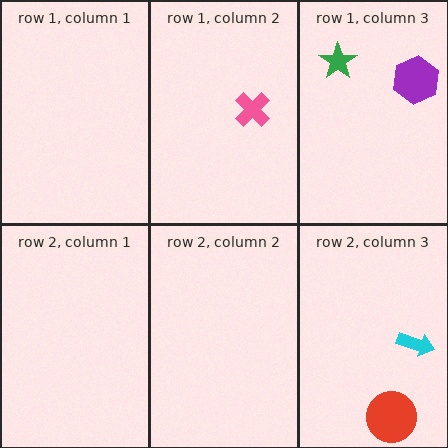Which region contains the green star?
The row 1, column 3 region.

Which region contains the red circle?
The row 2, column 3 region.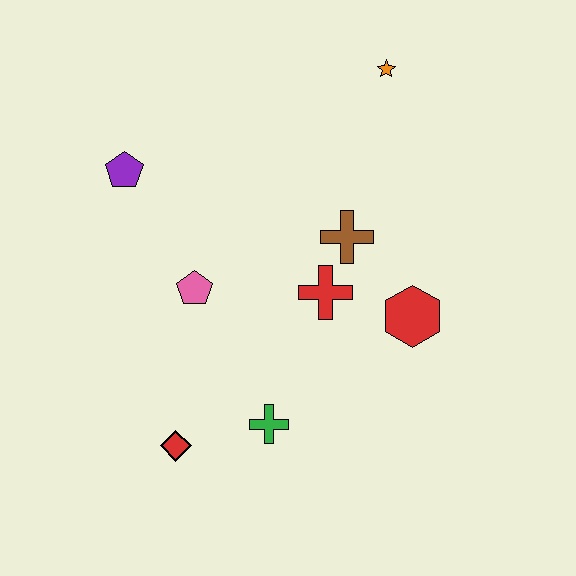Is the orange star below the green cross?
No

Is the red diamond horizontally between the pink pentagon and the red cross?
No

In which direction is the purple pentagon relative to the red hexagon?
The purple pentagon is to the left of the red hexagon.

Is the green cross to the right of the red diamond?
Yes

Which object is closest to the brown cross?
The red cross is closest to the brown cross.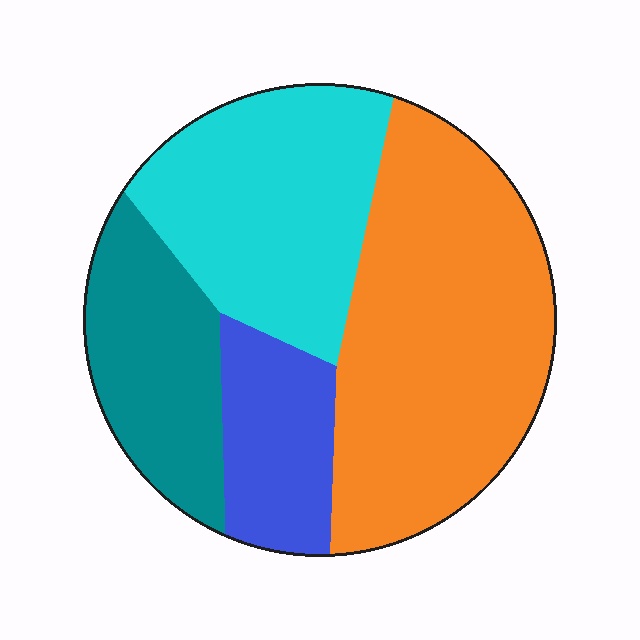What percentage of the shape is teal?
Teal takes up about one sixth (1/6) of the shape.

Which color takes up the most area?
Orange, at roughly 40%.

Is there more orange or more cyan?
Orange.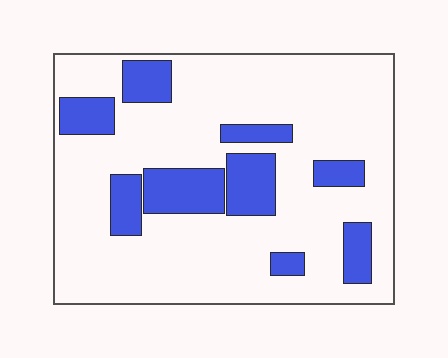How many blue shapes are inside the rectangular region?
9.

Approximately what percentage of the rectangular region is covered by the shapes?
Approximately 20%.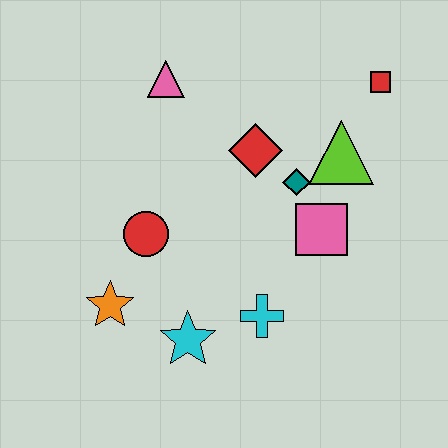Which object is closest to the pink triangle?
The red diamond is closest to the pink triangle.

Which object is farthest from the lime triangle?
The orange star is farthest from the lime triangle.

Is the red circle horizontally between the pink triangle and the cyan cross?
No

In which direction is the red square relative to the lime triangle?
The red square is above the lime triangle.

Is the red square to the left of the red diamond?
No